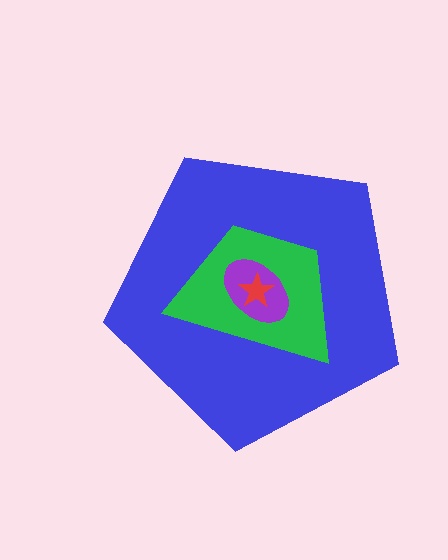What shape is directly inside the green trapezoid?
The purple ellipse.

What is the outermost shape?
The blue pentagon.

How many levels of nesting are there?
4.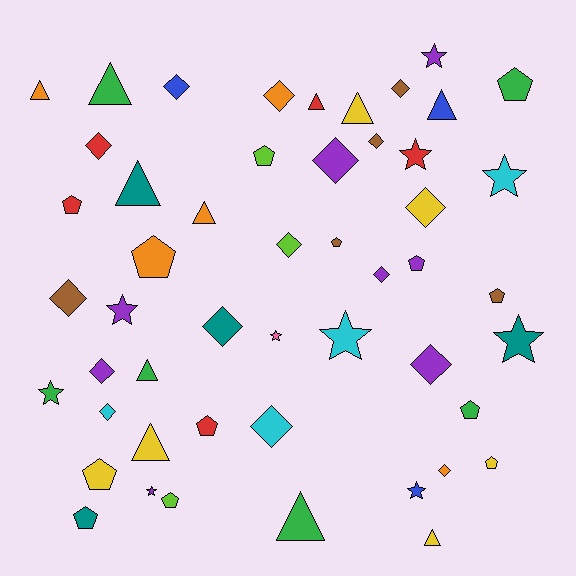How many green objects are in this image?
There are 6 green objects.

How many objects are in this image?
There are 50 objects.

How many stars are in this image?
There are 10 stars.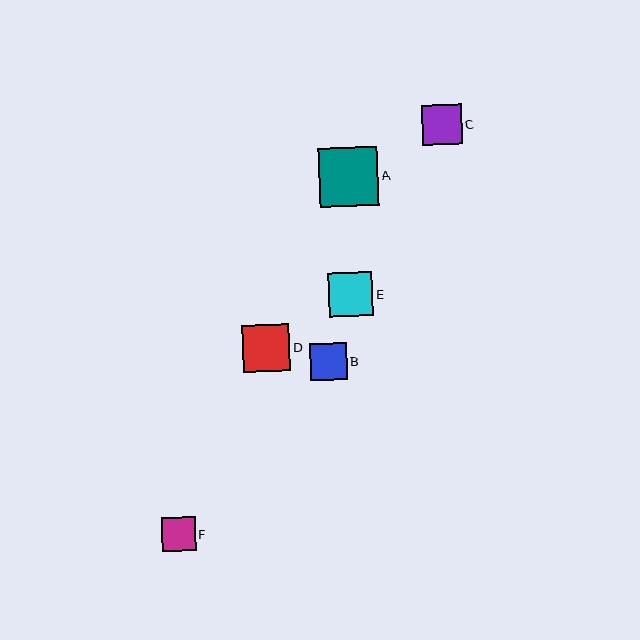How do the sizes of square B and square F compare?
Square B and square F are approximately the same size.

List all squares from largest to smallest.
From largest to smallest: A, D, E, C, B, F.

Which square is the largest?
Square A is the largest with a size of approximately 59 pixels.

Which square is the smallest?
Square F is the smallest with a size of approximately 34 pixels.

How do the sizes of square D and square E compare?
Square D and square E are approximately the same size.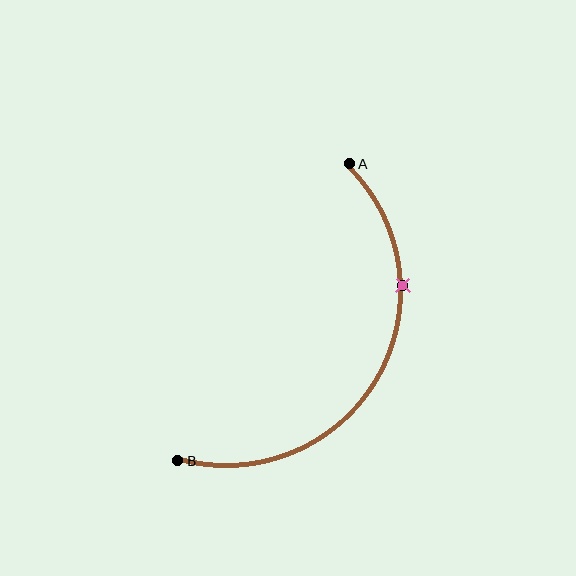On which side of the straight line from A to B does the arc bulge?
The arc bulges to the right of the straight line connecting A and B.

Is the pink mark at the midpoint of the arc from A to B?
No. The pink mark lies on the arc but is closer to endpoint A. The arc midpoint would be at the point on the curve equidistant along the arc from both A and B.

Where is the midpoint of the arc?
The arc midpoint is the point on the curve farthest from the straight line joining A and B. It sits to the right of that line.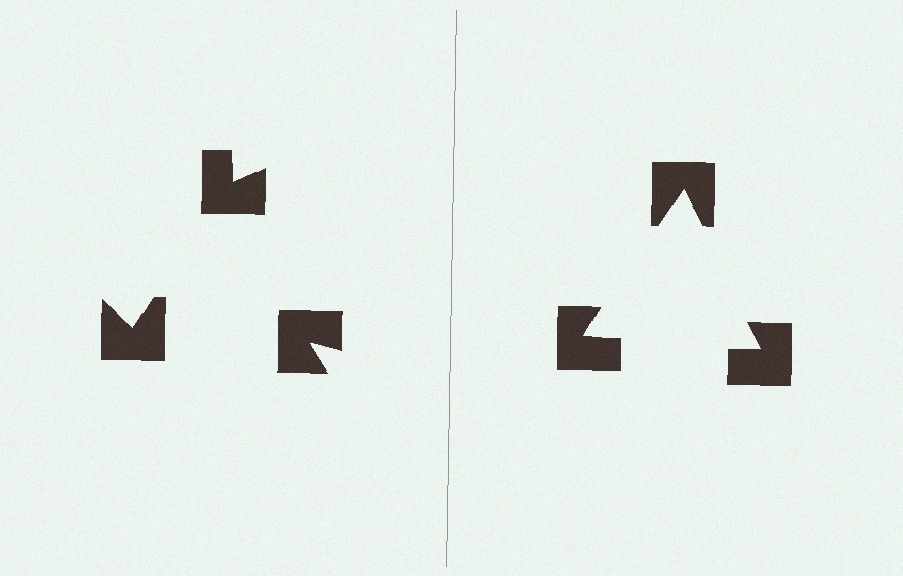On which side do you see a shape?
An illusory triangle appears on the right side. On the left side the wedge cuts are rotated, so no coherent shape forms.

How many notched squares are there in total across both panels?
6 — 3 on each side.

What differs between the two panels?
The notched squares are positioned identically on both sides; only the wedge orientations differ. On the right they align to a triangle; on the left they are misaligned.